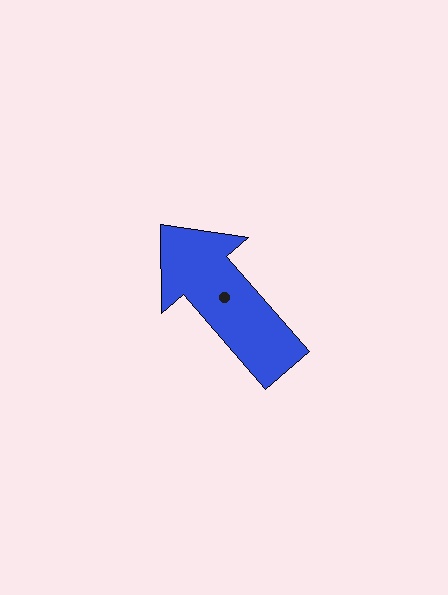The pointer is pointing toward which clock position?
Roughly 11 o'clock.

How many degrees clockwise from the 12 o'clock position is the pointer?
Approximately 319 degrees.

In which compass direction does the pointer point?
Northwest.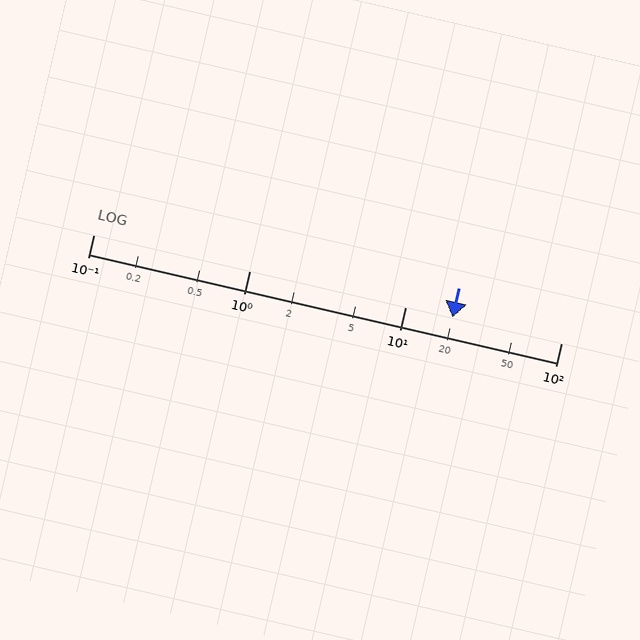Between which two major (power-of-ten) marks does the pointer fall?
The pointer is between 10 and 100.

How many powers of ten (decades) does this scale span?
The scale spans 3 decades, from 0.1 to 100.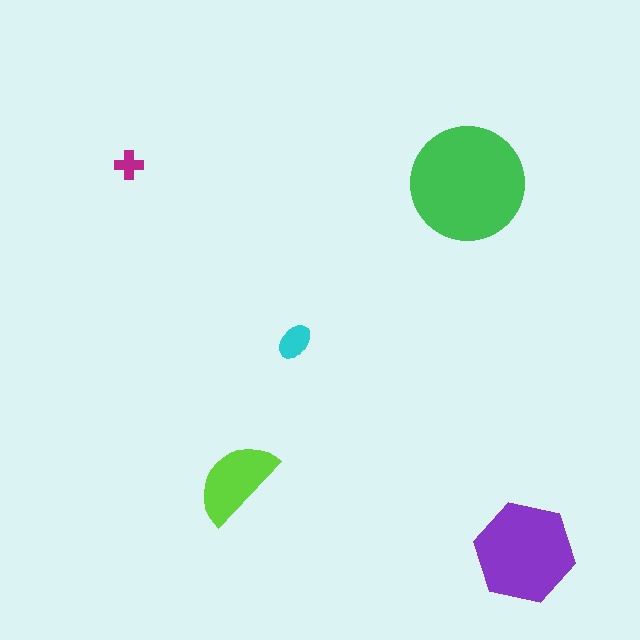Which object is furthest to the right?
The purple hexagon is rightmost.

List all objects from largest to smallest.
The green circle, the purple hexagon, the lime semicircle, the cyan ellipse, the magenta cross.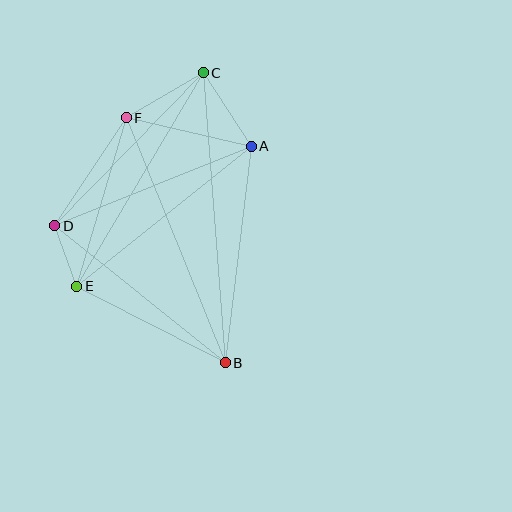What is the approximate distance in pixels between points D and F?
The distance between D and F is approximately 129 pixels.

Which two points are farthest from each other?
Points B and C are farthest from each other.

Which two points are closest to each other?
Points D and E are closest to each other.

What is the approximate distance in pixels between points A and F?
The distance between A and F is approximately 128 pixels.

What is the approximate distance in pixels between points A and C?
The distance between A and C is approximately 88 pixels.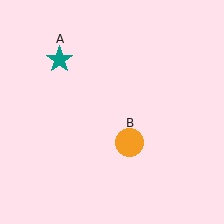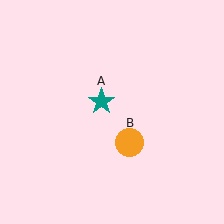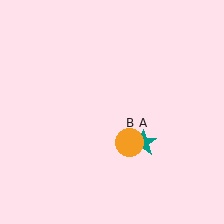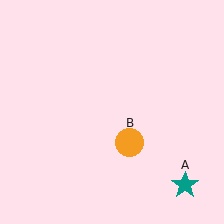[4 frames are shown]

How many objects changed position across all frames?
1 object changed position: teal star (object A).